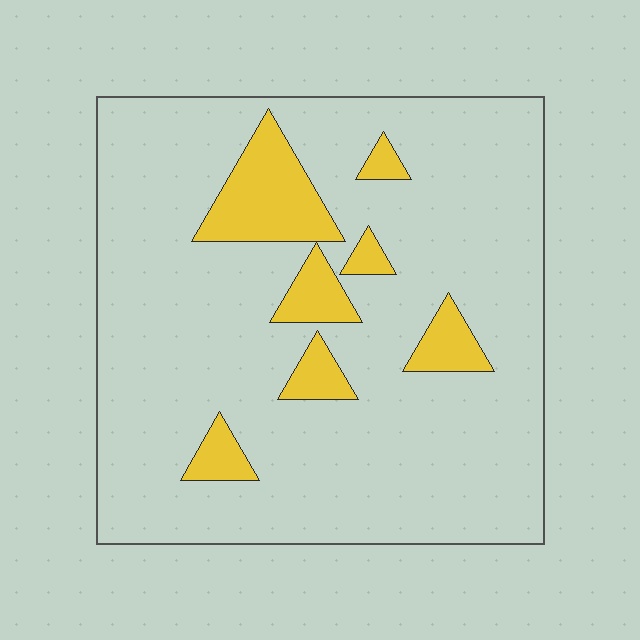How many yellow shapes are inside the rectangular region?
7.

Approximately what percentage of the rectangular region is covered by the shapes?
Approximately 15%.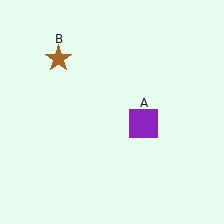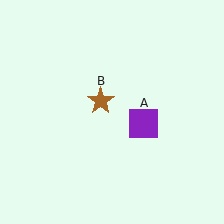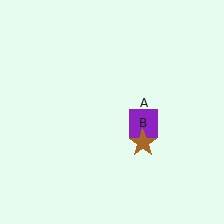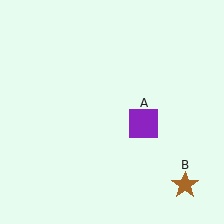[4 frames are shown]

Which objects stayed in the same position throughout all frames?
Purple square (object A) remained stationary.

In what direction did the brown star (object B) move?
The brown star (object B) moved down and to the right.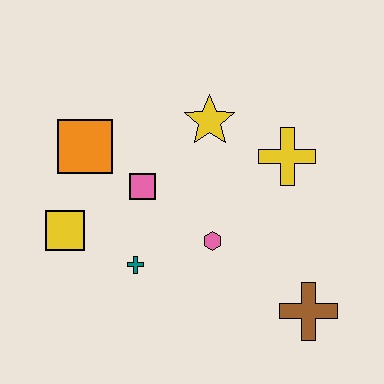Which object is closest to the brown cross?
The pink hexagon is closest to the brown cross.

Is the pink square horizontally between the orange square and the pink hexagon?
Yes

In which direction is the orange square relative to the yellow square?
The orange square is above the yellow square.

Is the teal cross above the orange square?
No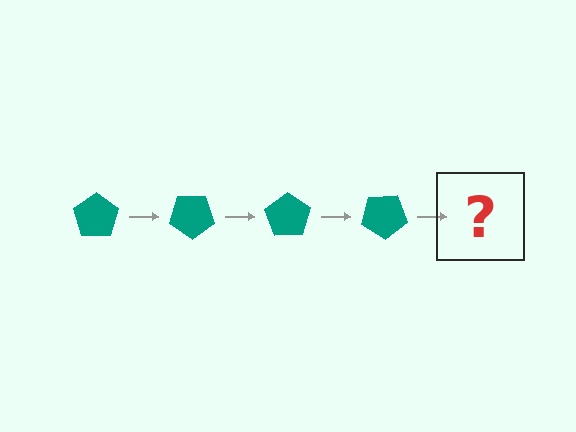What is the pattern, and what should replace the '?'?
The pattern is that the pentagon rotates 35 degrees each step. The '?' should be a teal pentagon rotated 140 degrees.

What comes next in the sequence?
The next element should be a teal pentagon rotated 140 degrees.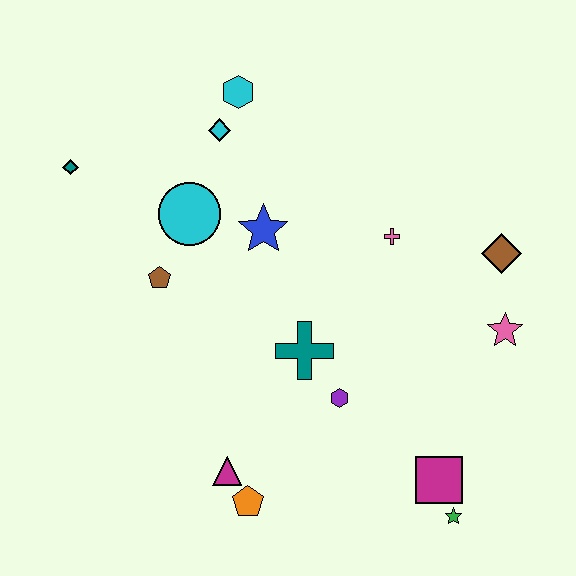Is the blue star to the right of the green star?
No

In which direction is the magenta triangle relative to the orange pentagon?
The magenta triangle is above the orange pentagon.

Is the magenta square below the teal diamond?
Yes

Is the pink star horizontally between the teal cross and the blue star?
No